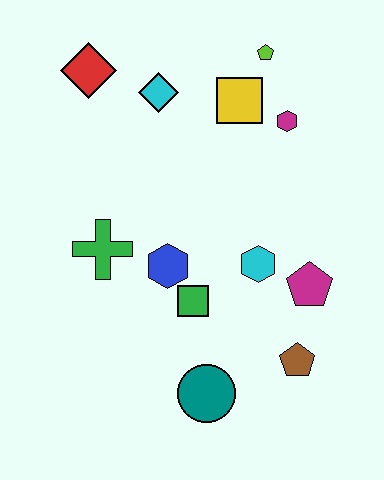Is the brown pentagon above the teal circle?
Yes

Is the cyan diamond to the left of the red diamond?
No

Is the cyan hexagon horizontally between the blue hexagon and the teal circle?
No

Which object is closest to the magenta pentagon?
The cyan hexagon is closest to the magenta pentagon.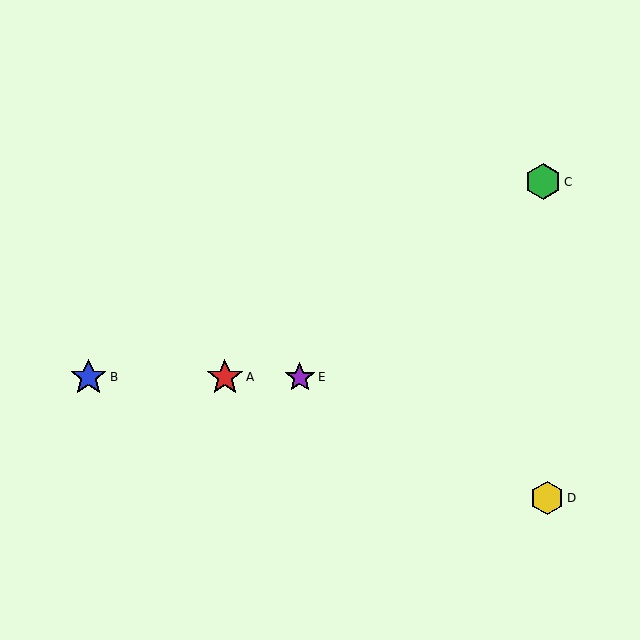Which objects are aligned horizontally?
Objects A, B, E are aligned horizontally.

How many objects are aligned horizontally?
3 objects (A, B, E) are aligned horizontally.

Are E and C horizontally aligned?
No, E is at y≈377 and C is at y≈182.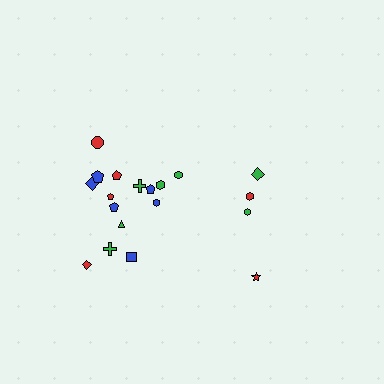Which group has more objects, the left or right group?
The left group.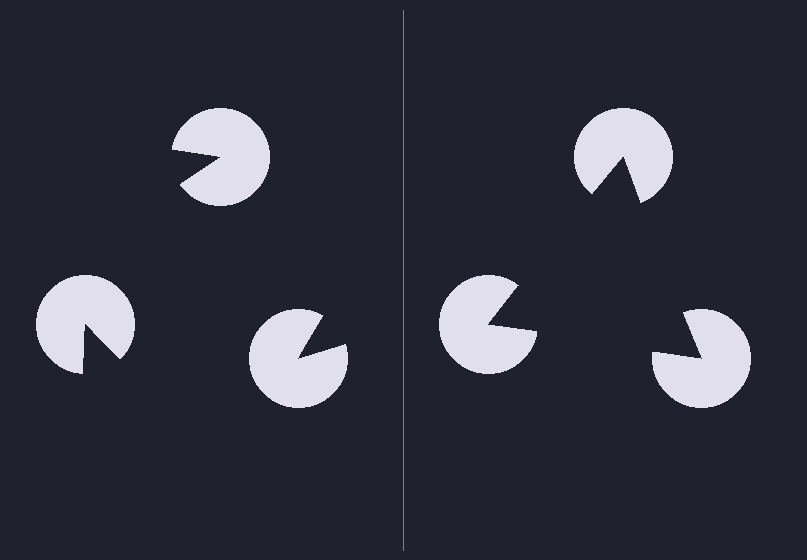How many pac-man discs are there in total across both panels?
6 — 3 on each side.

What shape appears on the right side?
An illusory triangle.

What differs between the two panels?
The pac-man discs are positioned identically on both sides; only the wedge orientations differ. On the right they align to a triangle; on the left they are misaligned.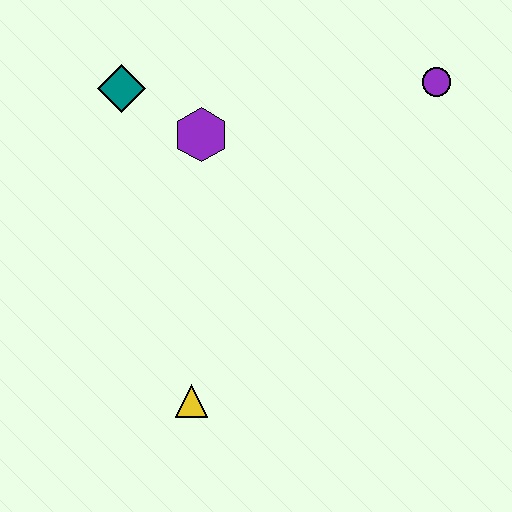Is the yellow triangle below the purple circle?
Yes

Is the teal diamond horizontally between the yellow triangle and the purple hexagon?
No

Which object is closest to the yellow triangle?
The purple hexagon is closest to the yellow triangle.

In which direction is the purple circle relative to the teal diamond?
The purple circle is to the right of the teal diamond.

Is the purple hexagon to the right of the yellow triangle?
Yes